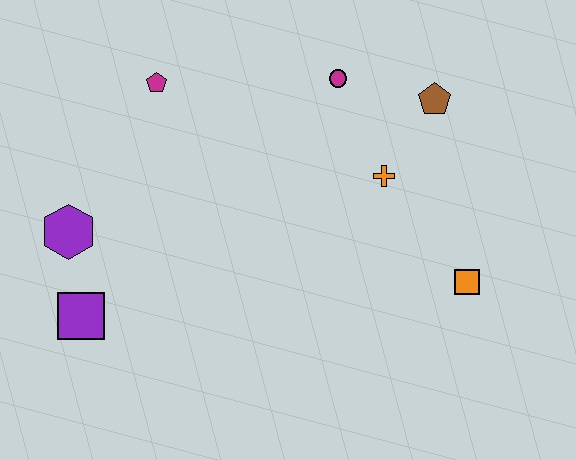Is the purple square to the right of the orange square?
No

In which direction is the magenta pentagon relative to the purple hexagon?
The magenta pentagon is above the purple hexagon.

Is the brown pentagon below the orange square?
No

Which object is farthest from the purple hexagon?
The orange square is farthest from the purple hexagon.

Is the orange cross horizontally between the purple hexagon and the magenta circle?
No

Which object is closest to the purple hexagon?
The purple square is closest to the purple hexagon.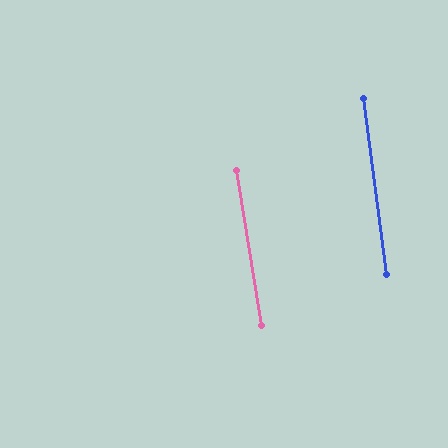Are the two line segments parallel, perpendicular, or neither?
Parallel — their directions differ by only 1.8°.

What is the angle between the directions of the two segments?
Approximately 2 degrees.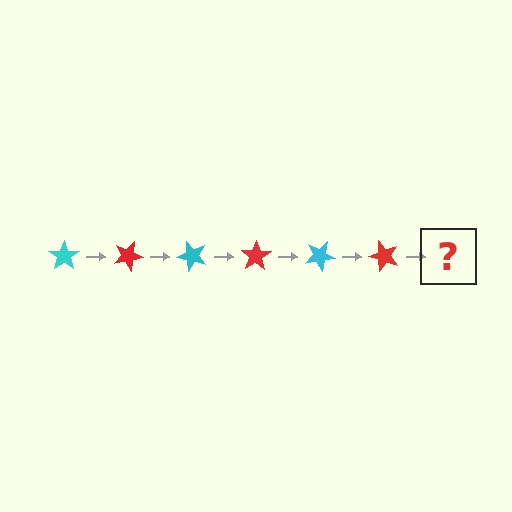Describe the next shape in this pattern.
It should be a cyan star, rotated 150 degrees from the start.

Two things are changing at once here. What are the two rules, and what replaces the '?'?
The two rules are that it rotates 25 degrees each step and the color cycles through cyan and red. The '?' should be a cyan star, rotated 150 degrees from the start.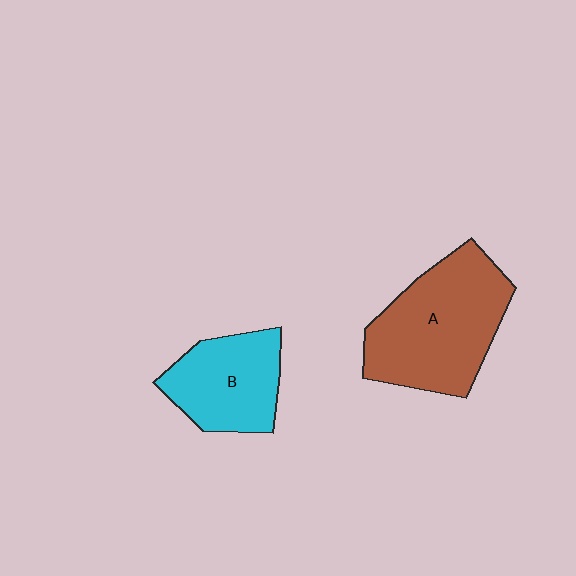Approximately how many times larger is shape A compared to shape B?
Approximately 1.5 times.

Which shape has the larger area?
Shape A (brown).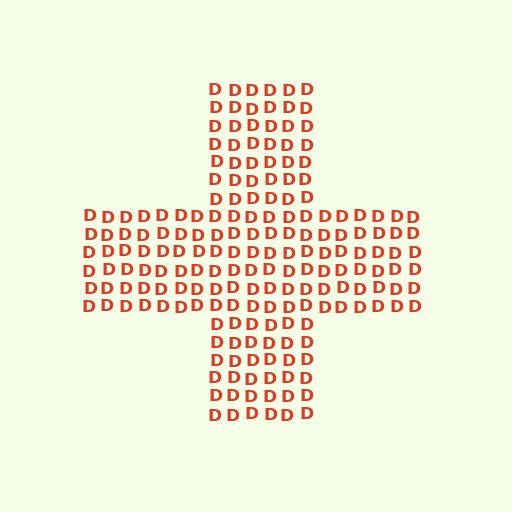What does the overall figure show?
The overall figure shows a cross.